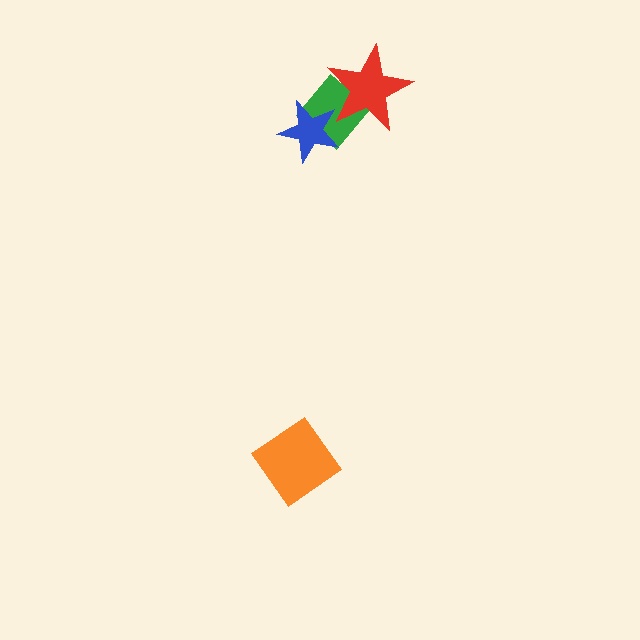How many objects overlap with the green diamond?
2 objects overlap with the green diamond.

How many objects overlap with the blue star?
1 object overlaps with the blue star.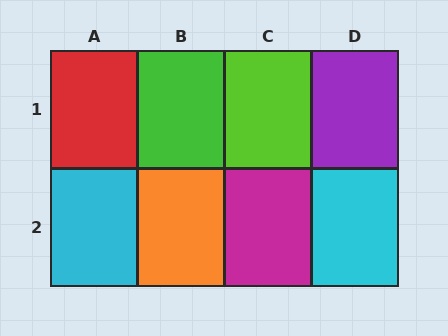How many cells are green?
1 cell is green.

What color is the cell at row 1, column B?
Green.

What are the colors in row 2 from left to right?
Cyan, orange, magenta, cyan.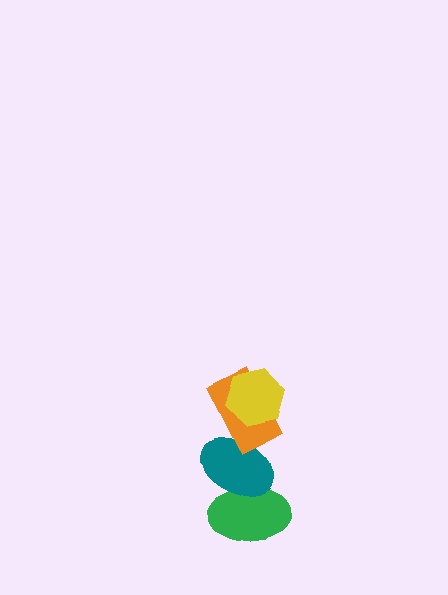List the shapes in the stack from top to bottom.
From top to bottom: the yellow hexagon, the orange rectangle, the teal ellipse, the green ellipse.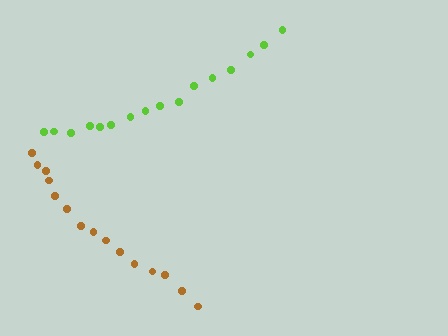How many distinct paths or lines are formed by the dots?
There are 2 distinct paths.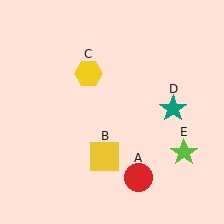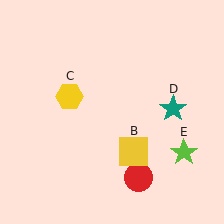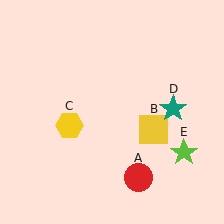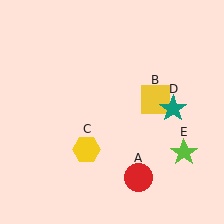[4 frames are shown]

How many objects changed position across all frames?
2 objects changed position: yellow square (object B), yellow hexagon (object C).